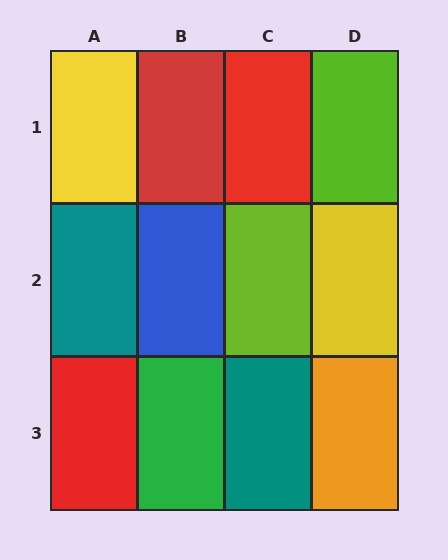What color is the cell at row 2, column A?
Teal.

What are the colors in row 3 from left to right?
Red, green, teal, orange.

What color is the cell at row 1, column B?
Red.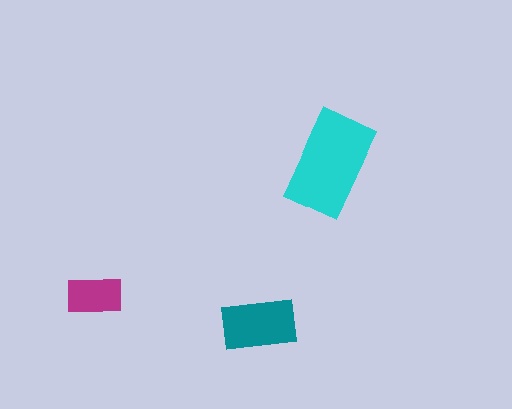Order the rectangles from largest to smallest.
the cyan one, the teal one, the magenta one.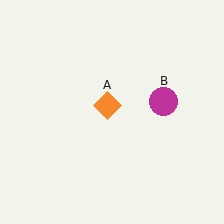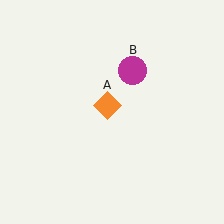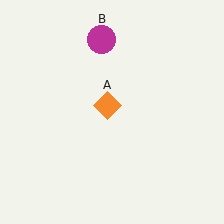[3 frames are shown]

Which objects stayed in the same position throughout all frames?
Orange diamond (object A) remained stationary.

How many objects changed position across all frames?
1 object changed position: magenta circle (object B).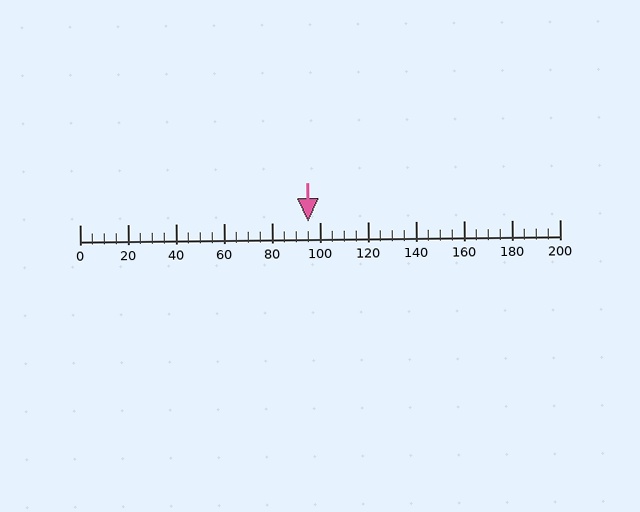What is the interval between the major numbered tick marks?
The major tick marks are spaced 20 units apart.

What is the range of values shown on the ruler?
The ruler shows values from 0 to 200.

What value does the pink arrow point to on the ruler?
The pink arrow points to approximately 95.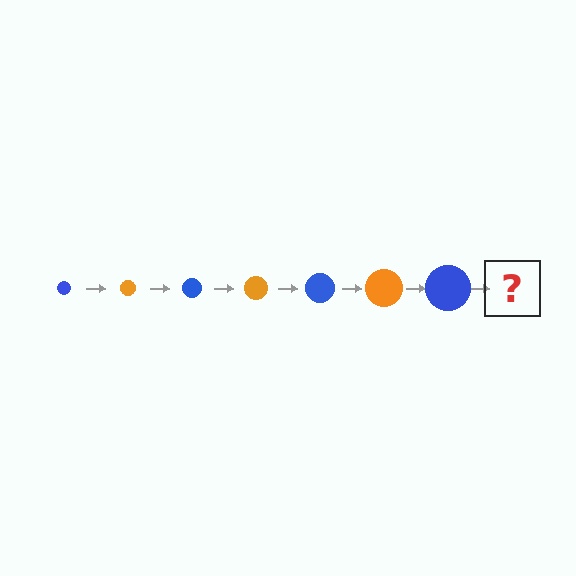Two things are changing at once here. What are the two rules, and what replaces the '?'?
The two rules are that the circle grows larger each step and the color cycles through blue and orange. The '?' should be an orange circle, larger than the previous one.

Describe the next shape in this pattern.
It should be an orange circle, larger than the previous one.